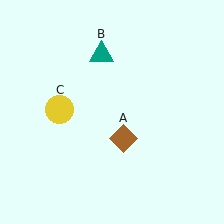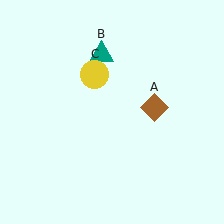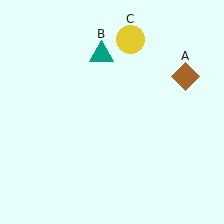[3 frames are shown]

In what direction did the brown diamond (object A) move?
The brown diamond (object A) moved up and to the right.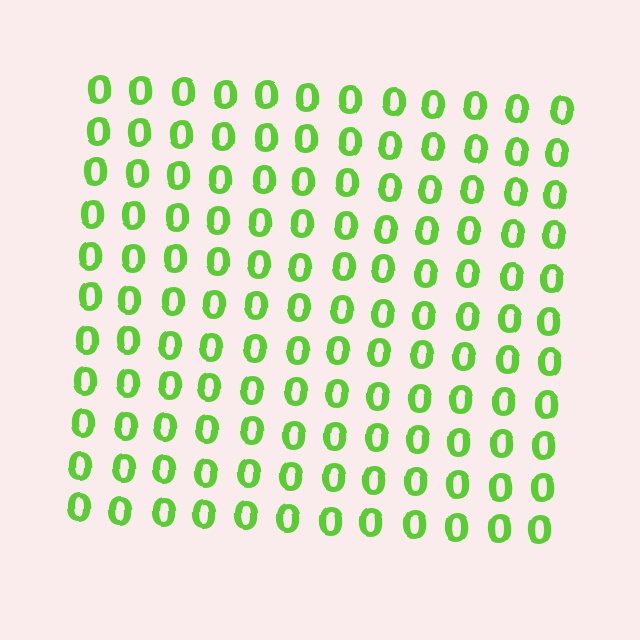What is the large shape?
The large shape is a square.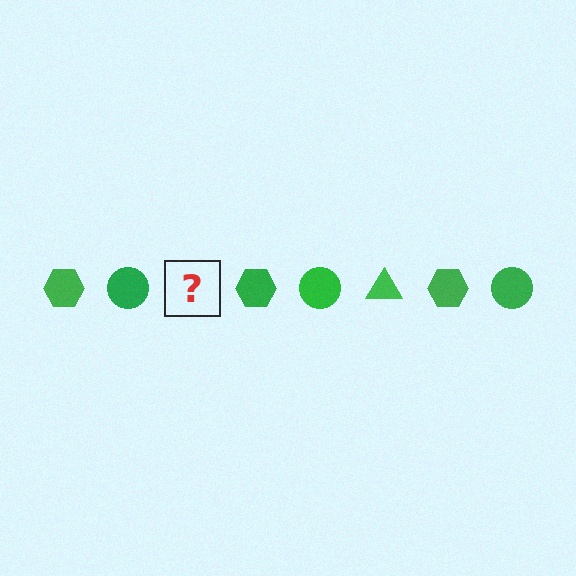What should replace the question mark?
The question mark should be replaced with a green triangle.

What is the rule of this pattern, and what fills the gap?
The rule is that the pattern cycles through hexagon, circle, triangle shapes in green. The gap should be filled with a green triangle.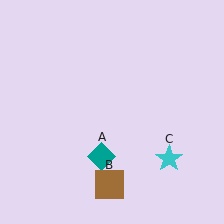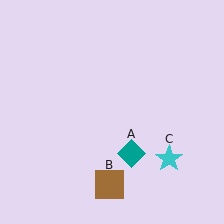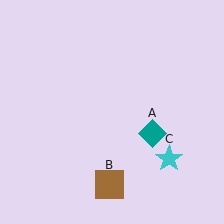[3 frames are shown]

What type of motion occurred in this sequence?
The teal diamond (object A) rotated counterclockwise around the center of the scene.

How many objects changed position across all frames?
1 object changed position: teal diamond (object A).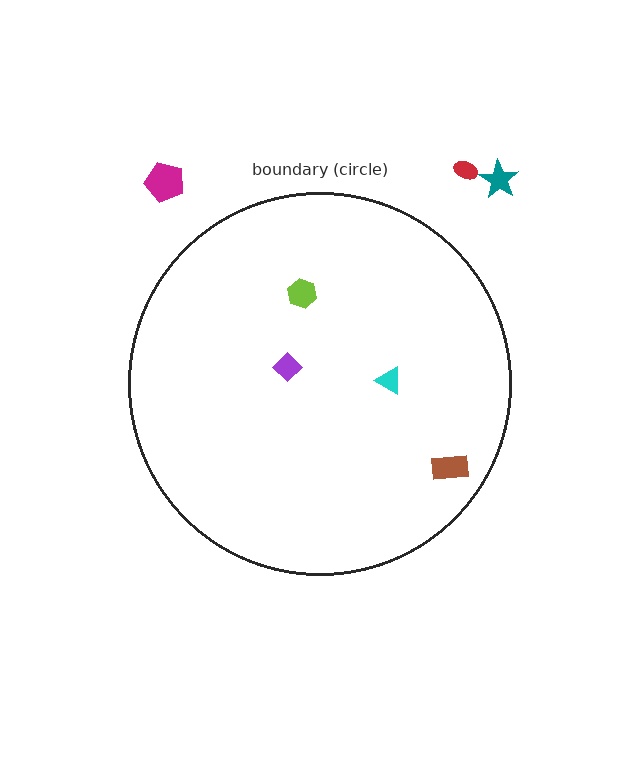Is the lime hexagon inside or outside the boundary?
Inside.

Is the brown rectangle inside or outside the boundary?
Inside.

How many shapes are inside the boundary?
4 inside, 3 outside.